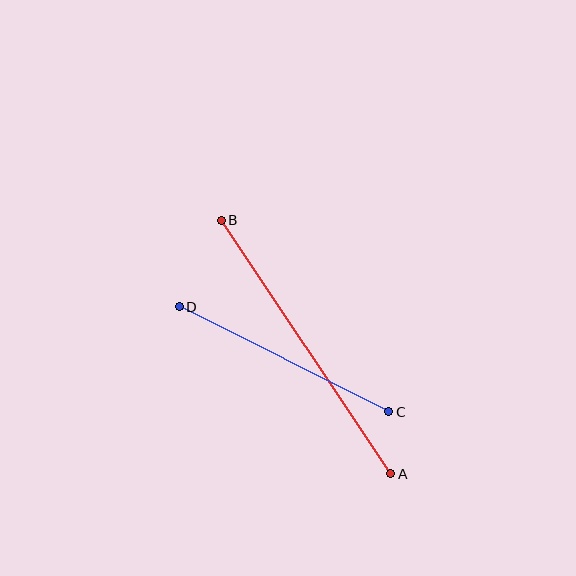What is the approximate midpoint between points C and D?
The midpoint is at approximately (284, 359) pixels.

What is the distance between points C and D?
The distance is approximately 234 pixels.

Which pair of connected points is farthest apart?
Points A and B are farthest apart.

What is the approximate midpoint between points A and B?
The midpoint is at approximately (306, 347) pixels.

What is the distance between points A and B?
The distance is approximately 305 pixels.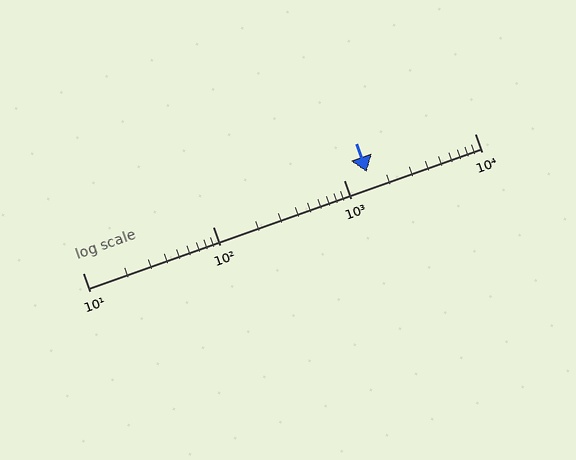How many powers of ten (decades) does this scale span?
The scale spans 3 decades, from 10 to 10000.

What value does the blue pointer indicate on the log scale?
The pointer indicates approximately 1500.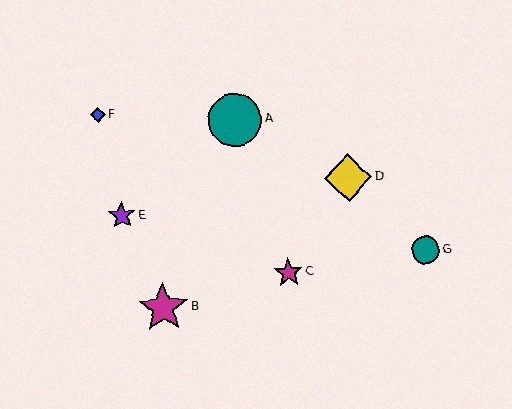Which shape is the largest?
The teal circle (labeled A) is the largest.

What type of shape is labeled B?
Shape B is a magenta star.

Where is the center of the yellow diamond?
The center of the yellow diamond is at (348, 178).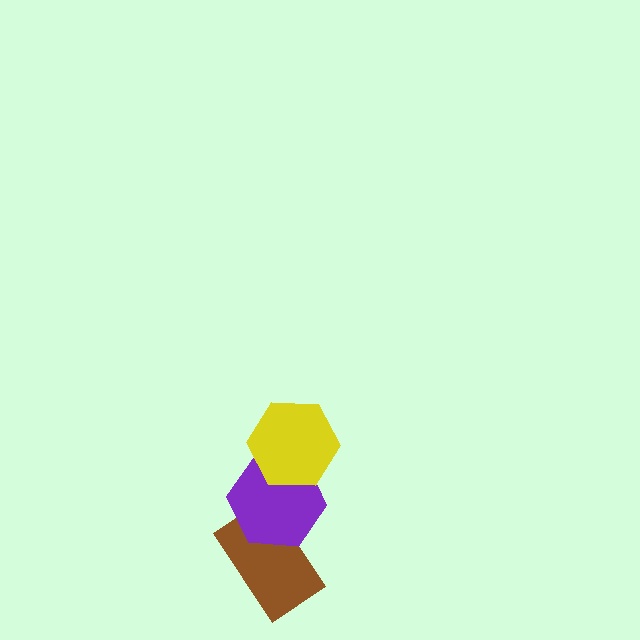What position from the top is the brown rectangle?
The brown rectangle is 3rd from the top.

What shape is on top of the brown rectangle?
The purple hexagon is on top of the brown rectangle.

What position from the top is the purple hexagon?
The purple hexagon is 2nd from the top.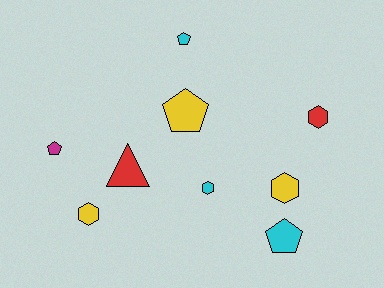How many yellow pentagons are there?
There is 1 yellow pentagon.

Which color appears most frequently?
Yellow, with 3 objects.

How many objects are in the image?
There are 9 objects.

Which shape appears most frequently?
Pentagon, with 4 objects.